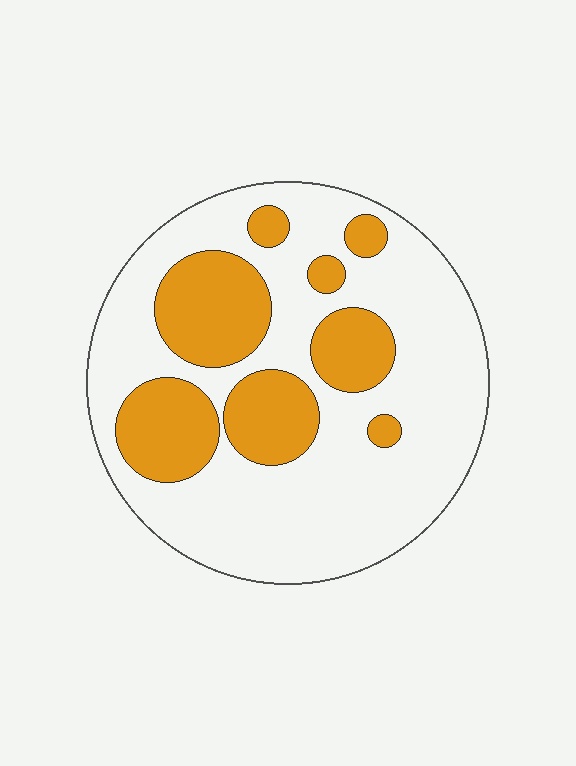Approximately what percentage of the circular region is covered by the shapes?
Approximately 30%.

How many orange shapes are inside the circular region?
8.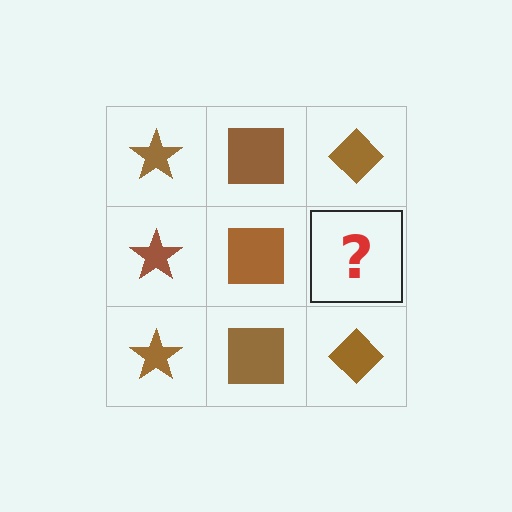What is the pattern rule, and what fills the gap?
The rule is that each column has a consistent shape. The gap should be filled with a brown diamond.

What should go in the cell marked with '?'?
The missing cell should contain a brown diamond.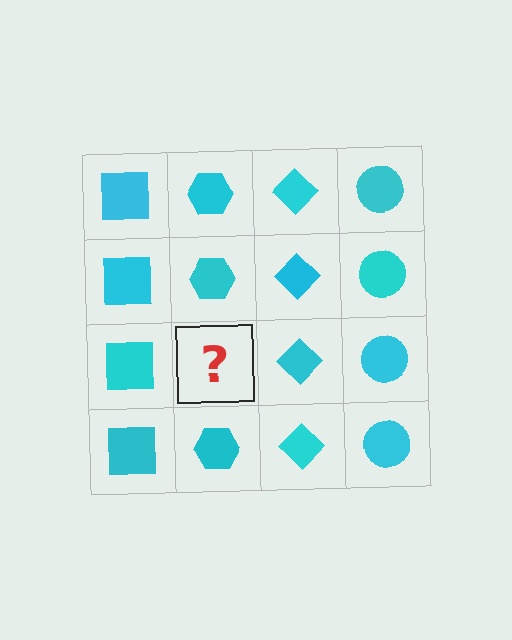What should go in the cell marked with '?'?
The missing cell should contain a cyan hexagon.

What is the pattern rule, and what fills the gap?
The rule is that each column has a consistent shape. The gap should be filled with a cyan hexagon.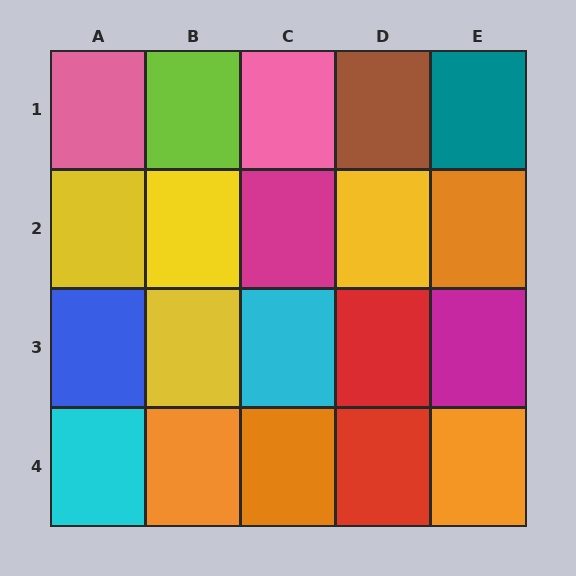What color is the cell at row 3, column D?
Red.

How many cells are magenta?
2 cells are magenta.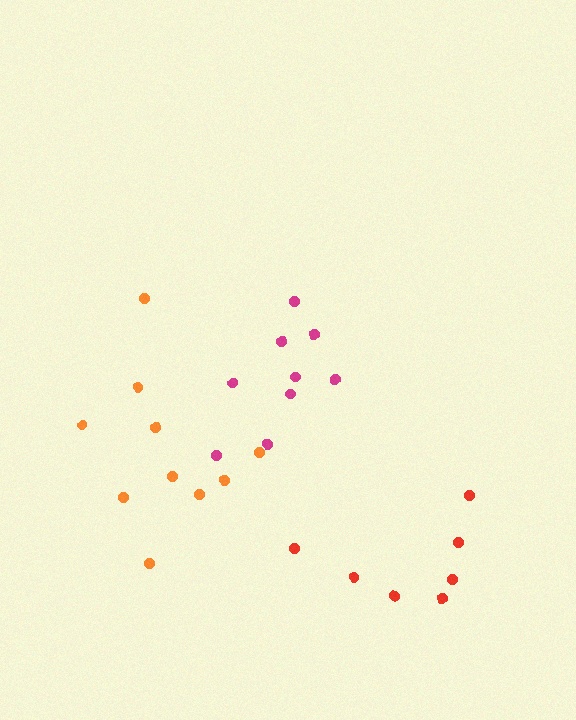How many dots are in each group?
Group 1: 10 dots, Group 2: 7 dots, Group 3: 9 dots (26 total).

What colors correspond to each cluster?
The clusters are colored: orange, red, magenta.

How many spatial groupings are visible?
There are 3 spatial groupings.